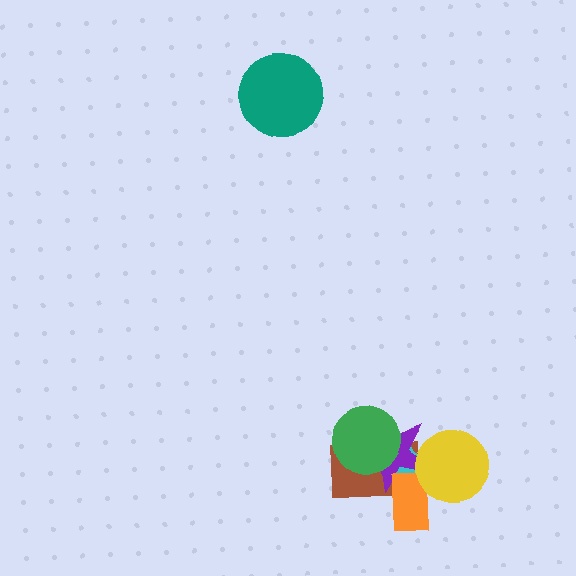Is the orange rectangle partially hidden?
Yes, it is partially covered by another shape.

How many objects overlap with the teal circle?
0 objects overlap with the teal circle.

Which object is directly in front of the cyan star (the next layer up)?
The purple star is directly in front of the cyan star.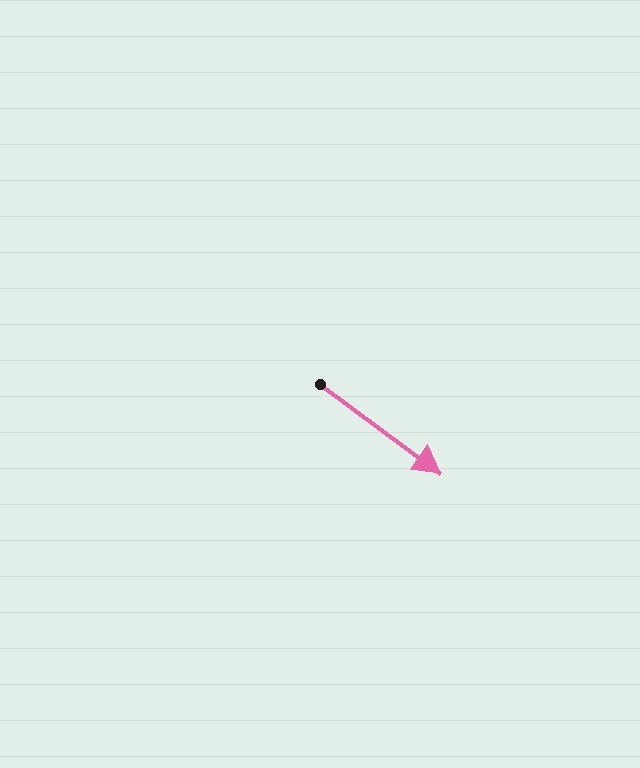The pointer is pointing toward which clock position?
Roughly 4 o'clock.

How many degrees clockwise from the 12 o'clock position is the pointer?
Approximately 126 degrees.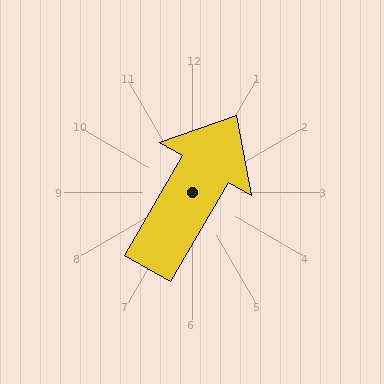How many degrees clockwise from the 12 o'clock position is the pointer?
Approximately 30 degrees.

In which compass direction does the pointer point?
Northeast.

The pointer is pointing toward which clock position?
Roughly 1 o'clock.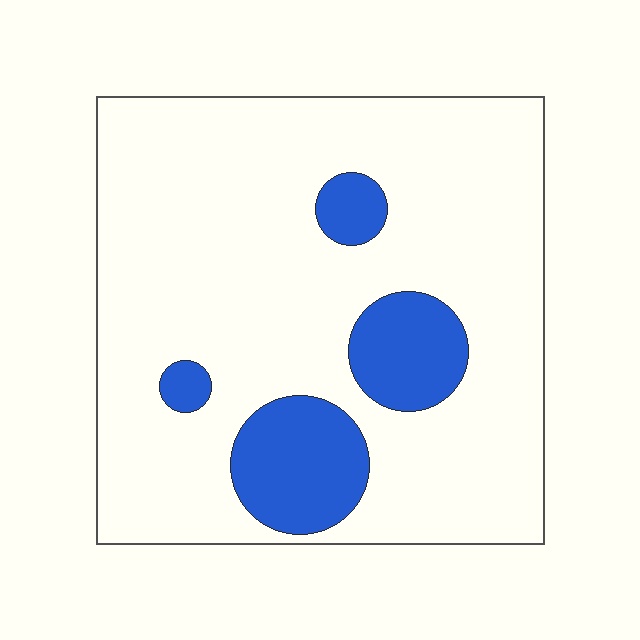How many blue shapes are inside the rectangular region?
4.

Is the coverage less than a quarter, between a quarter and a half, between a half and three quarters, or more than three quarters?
Less than a quarter.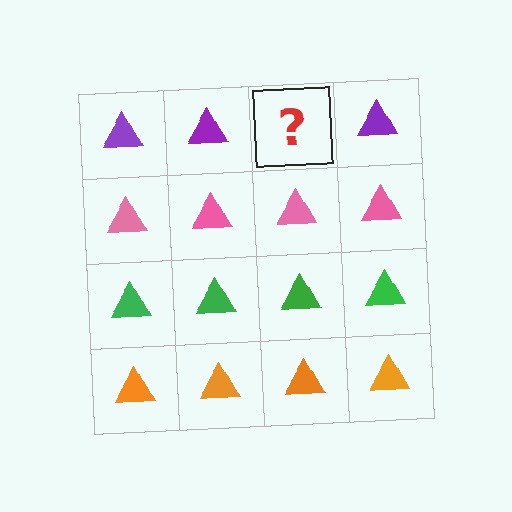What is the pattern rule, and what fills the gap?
The rule is that each row has a consistent color. The gap should be filled with a purple triangle.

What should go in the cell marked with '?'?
The missing cell should contain a purple triangle.